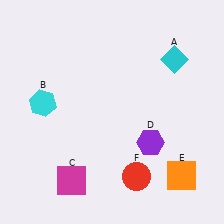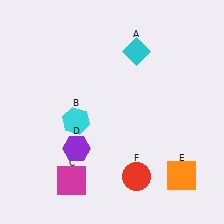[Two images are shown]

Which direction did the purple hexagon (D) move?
The purple hexagon (D) moved left.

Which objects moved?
The objects that moved are: the cyan diamond (A), the cyan hexagon (B), the purple hexagon (D).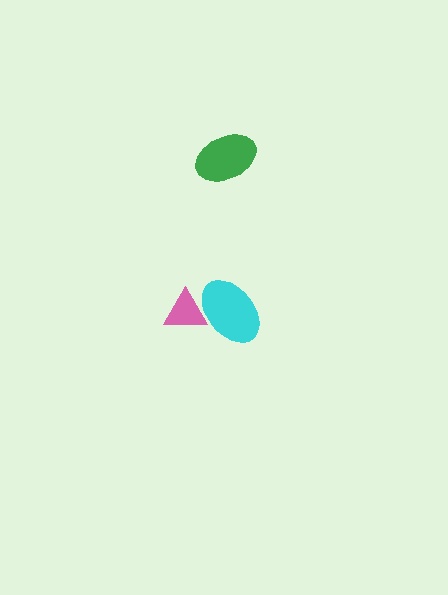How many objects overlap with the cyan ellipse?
1 object overlaps with the cyan ellipse.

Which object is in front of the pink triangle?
The cyan ellipse is in front of the pink triangle.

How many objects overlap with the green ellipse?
0 objects overlap with the green ellipse.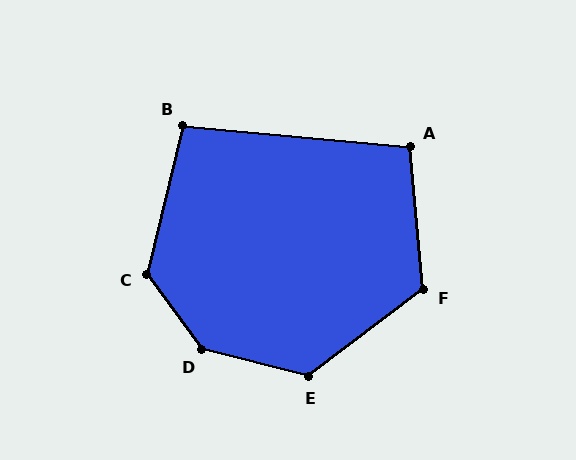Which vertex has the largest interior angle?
D, at approximately 140 degrees.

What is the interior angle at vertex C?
Approximately 131 degrees (obtuse).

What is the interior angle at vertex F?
Approximately 122 degrees (obtuse).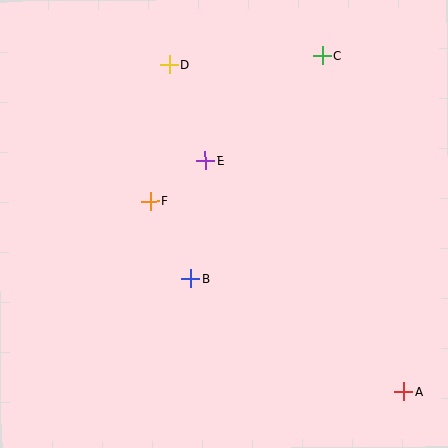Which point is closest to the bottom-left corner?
Point B is closest to the bottom-left corner.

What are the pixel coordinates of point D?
Point D is at (169, 65).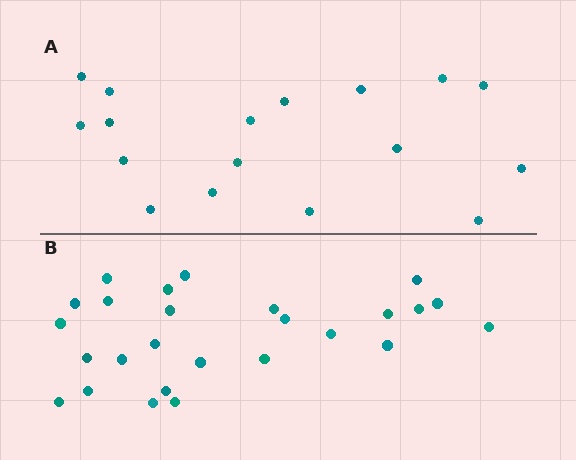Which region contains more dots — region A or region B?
Region B (the bottom region) has more dots.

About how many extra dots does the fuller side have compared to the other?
Region B has roughly 8 or so more dots than region A.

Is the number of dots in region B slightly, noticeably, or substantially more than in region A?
Region B has substantially more. The ratio is roughly 1.5 to 1.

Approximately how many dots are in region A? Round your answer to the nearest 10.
About 20 dots. (The exact count is 17, which rounds to 20.)